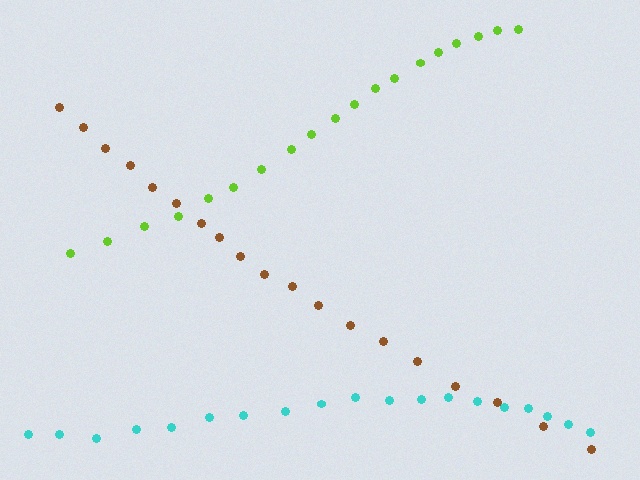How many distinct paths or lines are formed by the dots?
There are 3 distinct paths.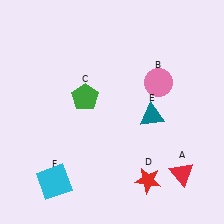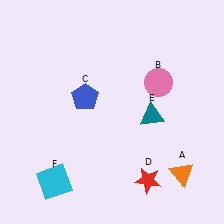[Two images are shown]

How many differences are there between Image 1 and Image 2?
There are 2 differences between the two images.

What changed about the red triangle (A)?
In Image 1, A is red. In Image 2, it changed to orange.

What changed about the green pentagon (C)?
In Image 1, C is green. In Image 2, it changed to blue.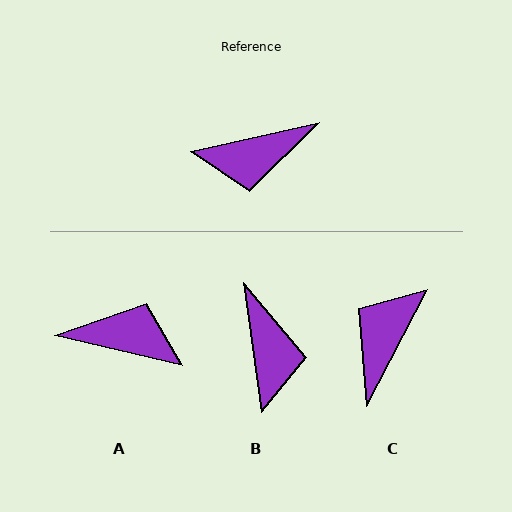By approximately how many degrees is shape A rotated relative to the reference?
Approximately 155 degrees counter-clockwise.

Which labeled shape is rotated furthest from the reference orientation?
A, about 155 degrees away.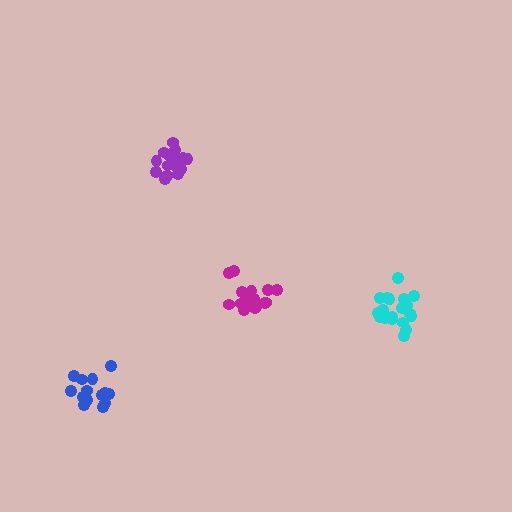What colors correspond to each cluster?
The clusters are colored: purple, cyan, magenta, blue.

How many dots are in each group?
Group 1: 16 dots, Group 2: 19 dots, Group 3: 16 dots, Group 4: 14 dots (65 total).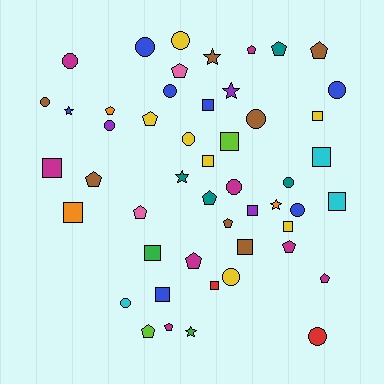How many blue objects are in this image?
There are 7 blue objects.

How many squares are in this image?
There are 14 squares.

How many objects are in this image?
There are 50 objects.